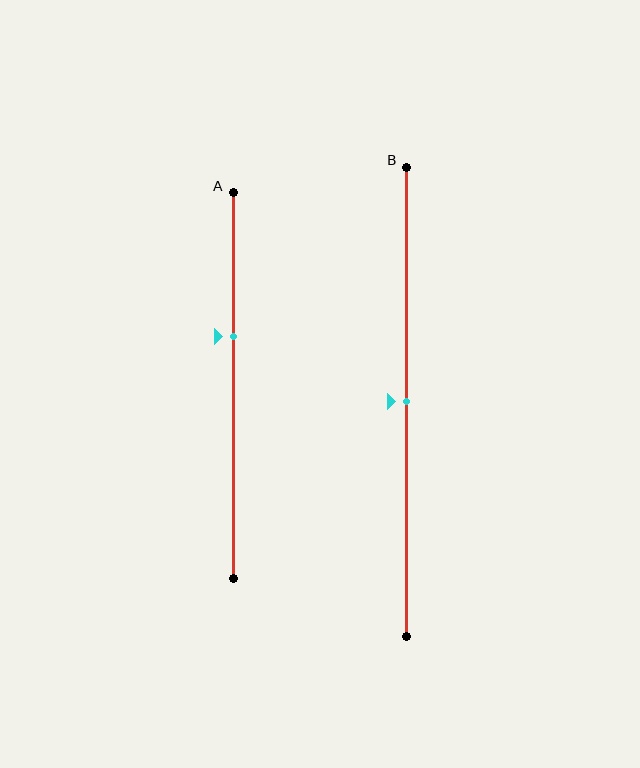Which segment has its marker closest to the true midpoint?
Segment B has its marker closest to the true midpoint.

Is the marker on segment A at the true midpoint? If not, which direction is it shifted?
No, the marker on segment A is shifted upward by about 13% of the segment length.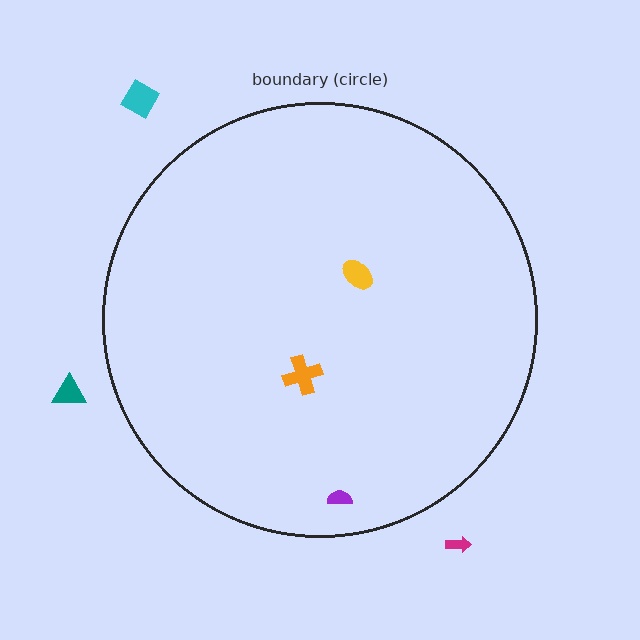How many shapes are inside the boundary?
3 inside, 3 outside.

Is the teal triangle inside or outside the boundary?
Outside.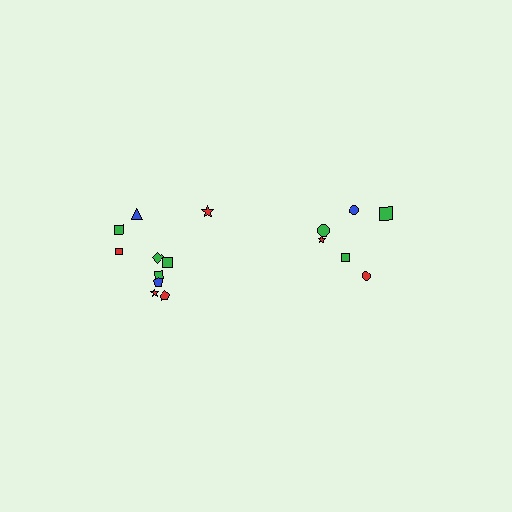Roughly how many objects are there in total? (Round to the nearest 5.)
Roughly 15 objects in total.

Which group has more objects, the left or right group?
The left group.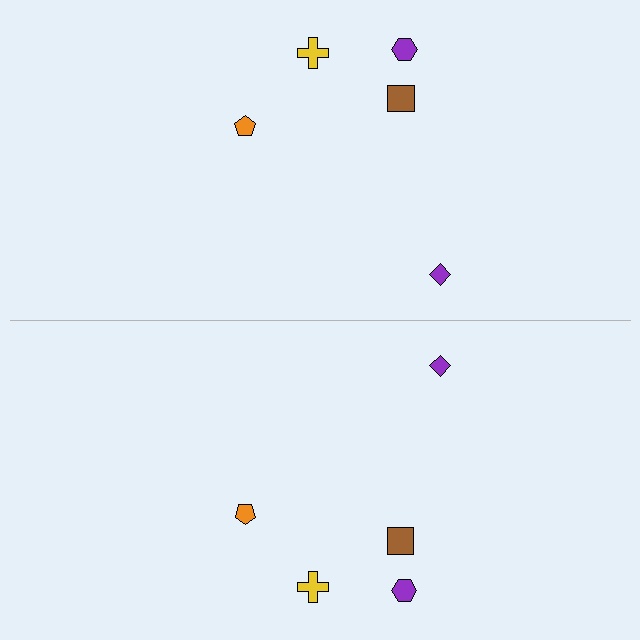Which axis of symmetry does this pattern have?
The pattern has a horizontal axis of symmetry running through the center of the image.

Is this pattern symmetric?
Yes, this pattern has bilateral (reflection) symmetry.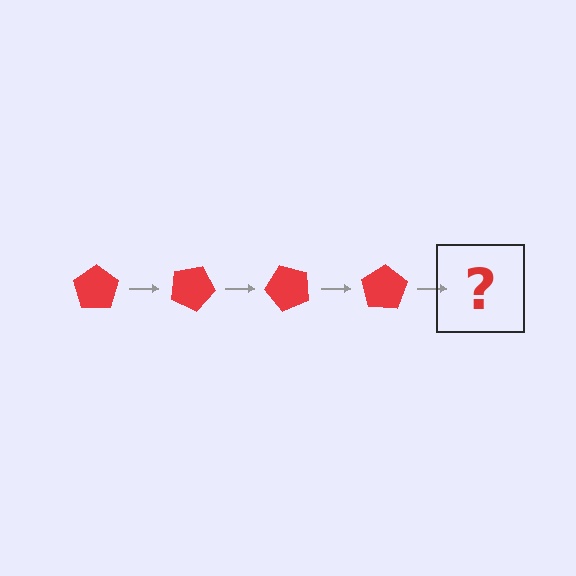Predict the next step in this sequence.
The next step is a red pentagon rotated 100 degrees.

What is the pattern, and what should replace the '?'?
The pattern is that the pentagon rotates 25 degrees each step. The '?' should be a red pentagon rotated 100 degrees.